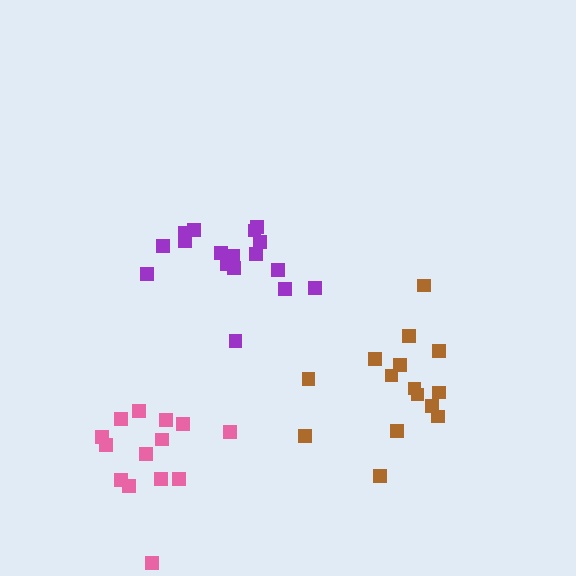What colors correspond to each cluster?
The clusters are colored: brown, purple, pink.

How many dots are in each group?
Group 1: 15 dots, Group 2: 17 dots, Group 3: 14 dots (46 total).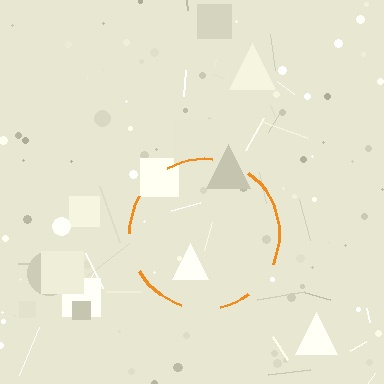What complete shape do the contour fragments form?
The contour fragments form a circle.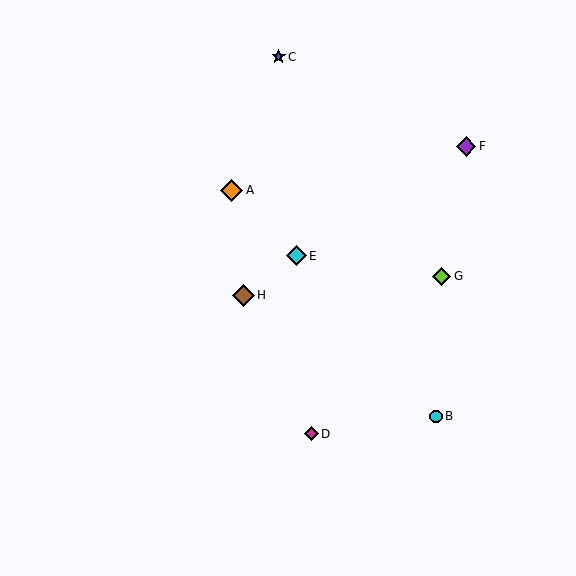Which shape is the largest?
The orange diamond (labeled A) is the largest.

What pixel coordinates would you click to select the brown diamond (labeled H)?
Click at (244, 295) to select the brown diamond H.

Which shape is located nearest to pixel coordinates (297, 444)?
The magenta diamond (labeled D) at (312, 434) is nearest to that location.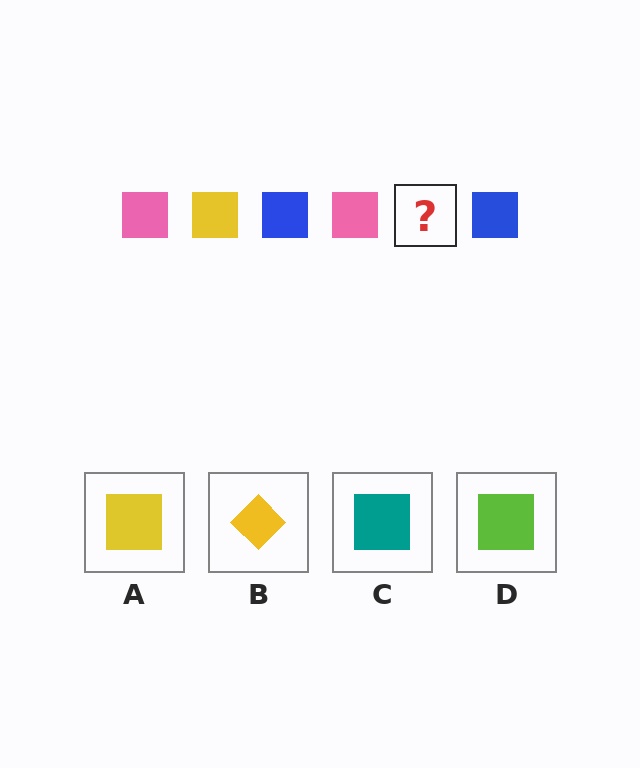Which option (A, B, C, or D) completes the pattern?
A.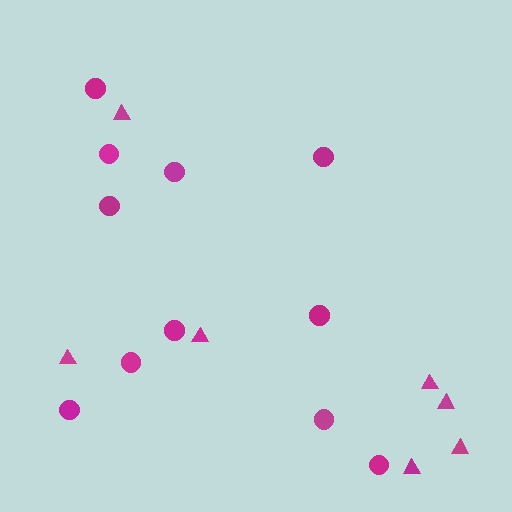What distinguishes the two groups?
There are 2 groups: one group of triangles (7) and one group of circles (11).